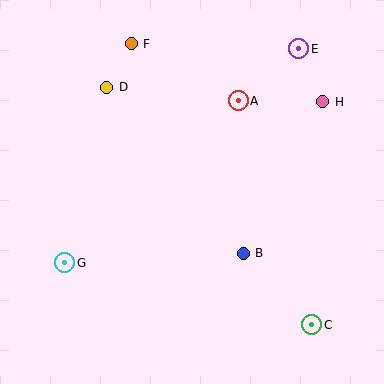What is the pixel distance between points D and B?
The distance between D and B is 215 pixels.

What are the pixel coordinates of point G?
Point G is at (65, 263).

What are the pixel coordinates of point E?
Point E is at (299, 49).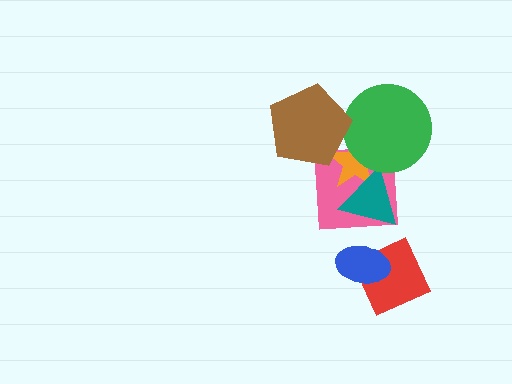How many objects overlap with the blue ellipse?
1 object overlaps with the blue ellipse.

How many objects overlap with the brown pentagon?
2 objects overlap with the brown pentagon.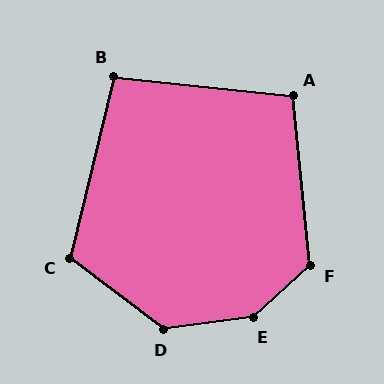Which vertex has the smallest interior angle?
B, at approximately 98 degrees.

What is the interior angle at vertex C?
Approximately 113 degrees (obtuse).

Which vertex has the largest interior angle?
E, at approximately 145 degrees.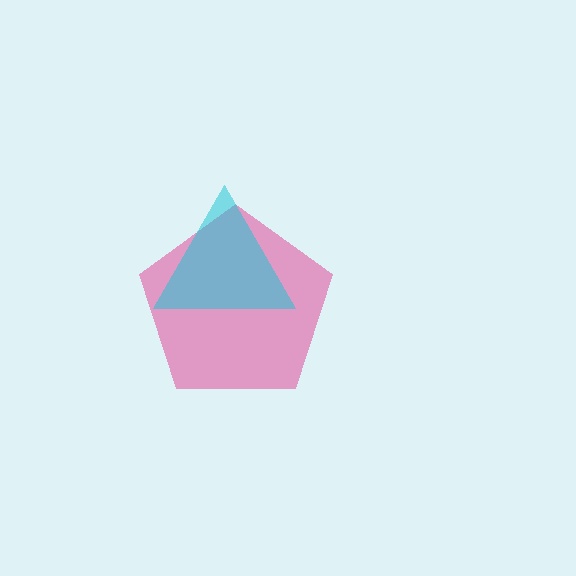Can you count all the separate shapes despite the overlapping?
Yes, there are 2 separate shapes.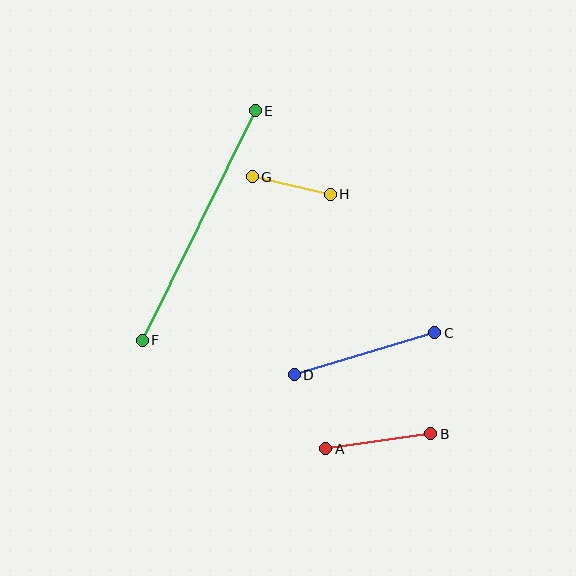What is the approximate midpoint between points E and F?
The midpoint is at approximately (199, 225) pixels.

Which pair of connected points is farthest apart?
Points E and F are farthest apart.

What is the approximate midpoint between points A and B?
The midpoint is at approximately (378, 441) pixels.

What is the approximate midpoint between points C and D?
The midpoint is at approximately (364, 354) pixels.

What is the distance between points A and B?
The distance is approximately 106 pixels.